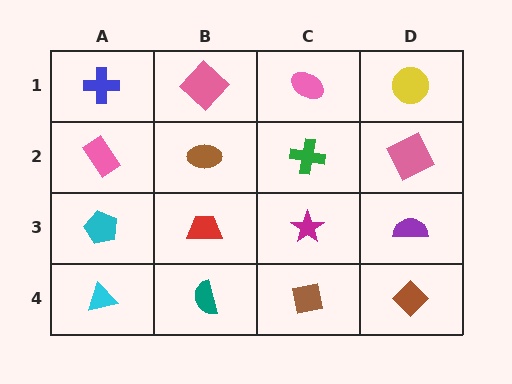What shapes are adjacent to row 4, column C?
A magenta star (row 3, column C), a teal semicircle (row 4, column B), a brown diamond (row 4, column D).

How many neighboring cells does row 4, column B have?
3.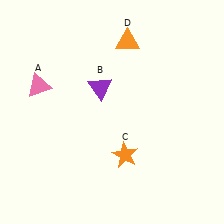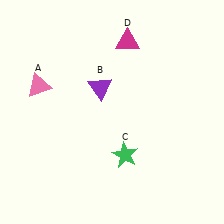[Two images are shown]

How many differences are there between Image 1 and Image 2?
There are 2 differences between the two images.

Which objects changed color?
C changed from orange to green. D changed from orange to magenta.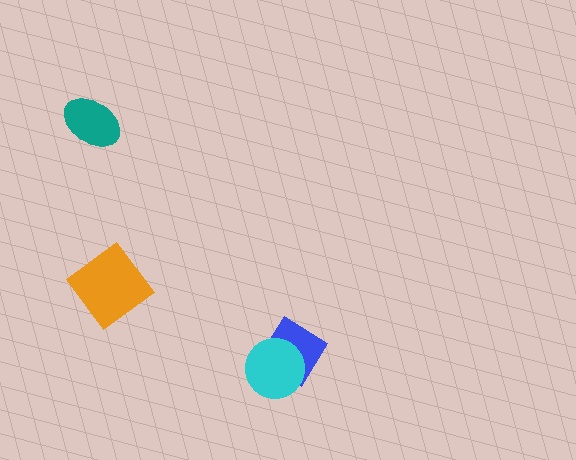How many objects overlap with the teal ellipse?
0 objects overlap with the teal ellipse.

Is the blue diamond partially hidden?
Yes, it is partially covered by another shape.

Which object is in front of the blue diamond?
The cyan circle is in front of the blue diamond.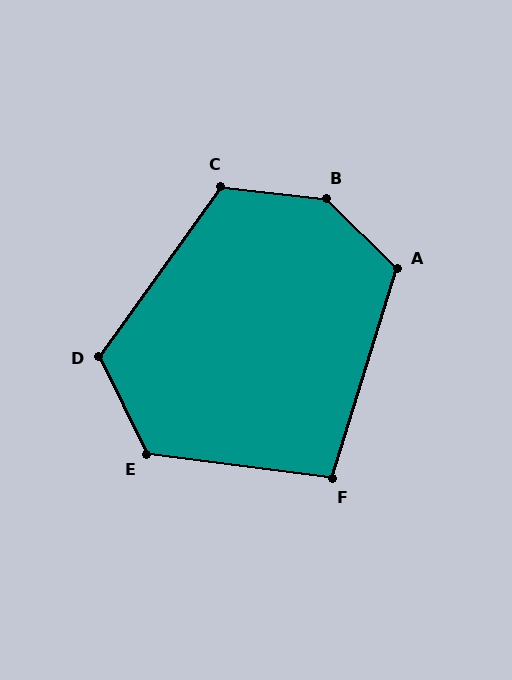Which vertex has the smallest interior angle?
F, at approximately 100 degrees.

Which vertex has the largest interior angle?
B, at approximately 142 degrees.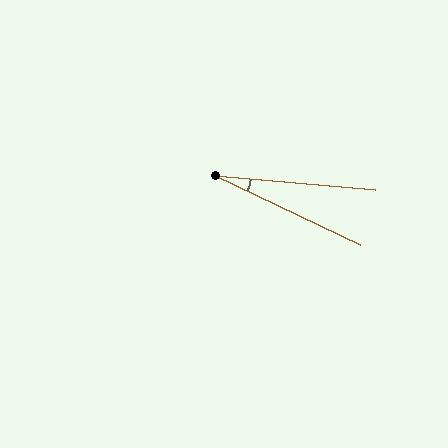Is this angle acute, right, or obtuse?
It is acute.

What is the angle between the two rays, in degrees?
Approximately 20 degrees.